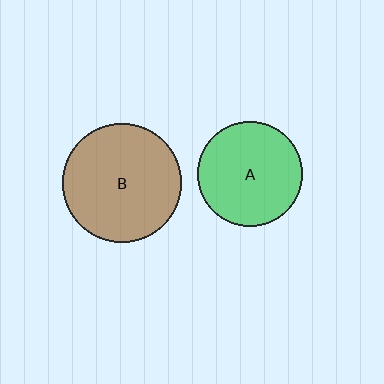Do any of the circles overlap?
No, none of the circles overlap.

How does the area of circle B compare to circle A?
Approximately 1.3 times.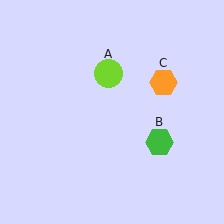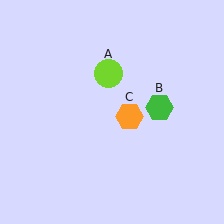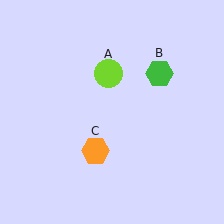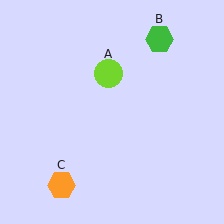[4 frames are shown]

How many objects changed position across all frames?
2 objects changed position: green hexagon (object B), orange hexagon (object C).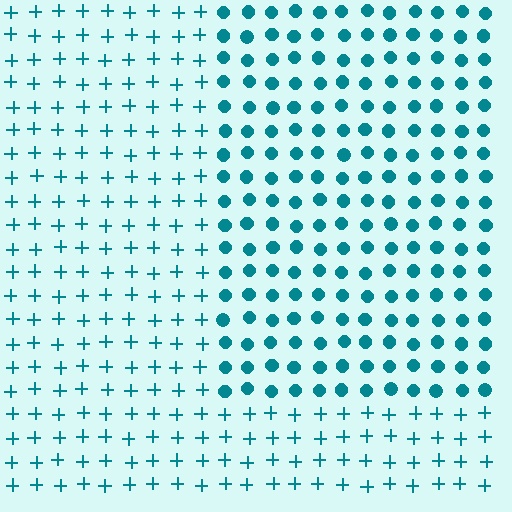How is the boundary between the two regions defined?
The boundary is defined by a change in element shape: circles inside vs. plus signs outside. All elements share the same color and spacing.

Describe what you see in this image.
The image is filled with small teal elements arranged in a uniform grid. A rectangle-shaped region contains circles, while the surrounding area contains plus signs. The boundary is defined purely by the change in element shape.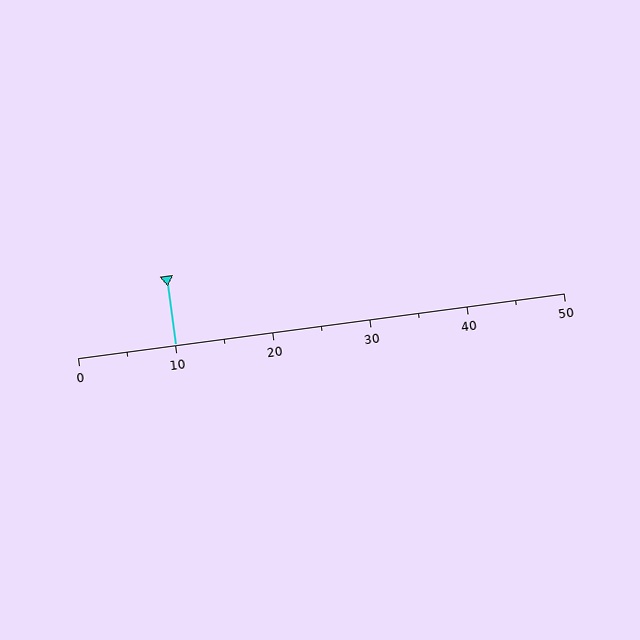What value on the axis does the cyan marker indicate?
The marker indicates approximately 10.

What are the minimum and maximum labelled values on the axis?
The axis runs from 0 to 50.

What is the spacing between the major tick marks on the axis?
The major ticks are spaced 10 apart.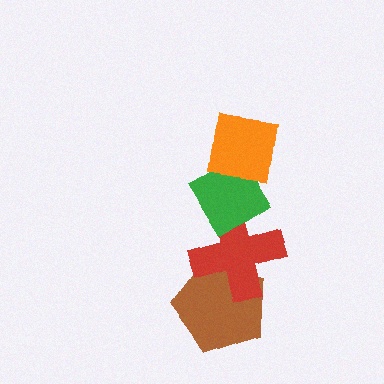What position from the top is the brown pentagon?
The brown pentagon is 4th from the top.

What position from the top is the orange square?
The orange square is 1st from the top.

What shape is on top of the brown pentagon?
The red cross is on top of the brown pentagon.